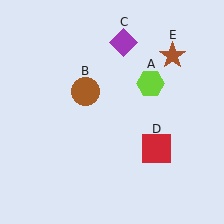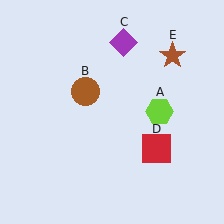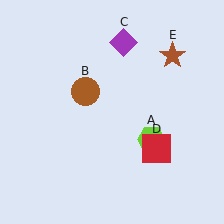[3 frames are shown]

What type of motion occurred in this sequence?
The lime hexagon (object A) rotated clockwise around the center of the scene.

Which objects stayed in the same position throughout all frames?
Brown circle (object B) and purple diamond (object C) and red square (object D) and brown star (object E) remained stationary.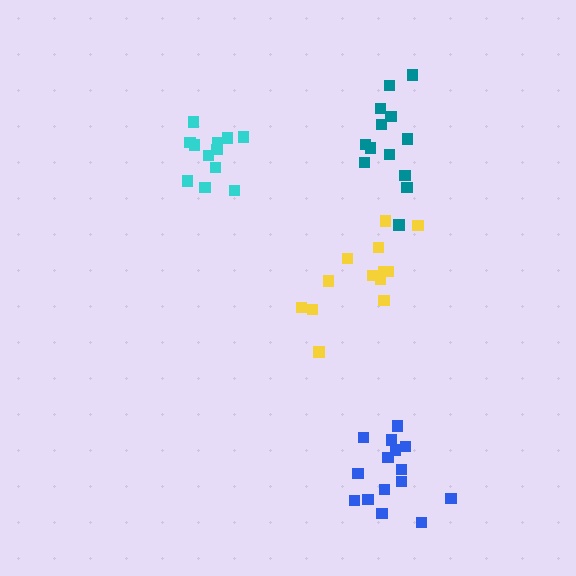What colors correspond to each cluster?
The clusters are colored: teal, blue, yellow, cyan.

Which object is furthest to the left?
The cyan cluster is leftmost.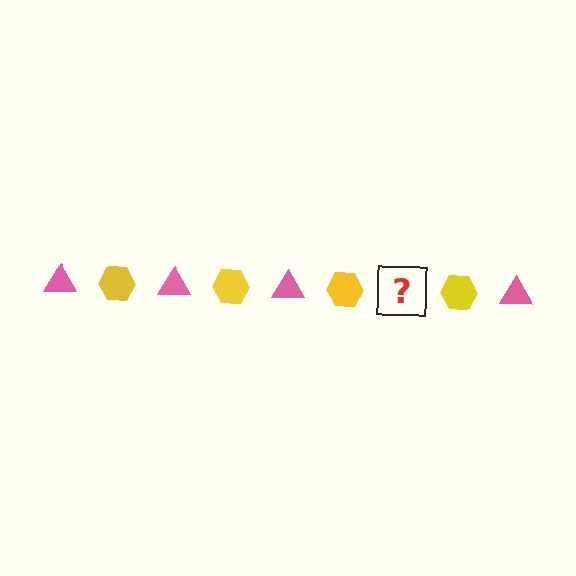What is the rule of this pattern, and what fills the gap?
The rule is that the pattern alternates between pink triangle and yellow hexagon. The gap should be filled with a pink triangle.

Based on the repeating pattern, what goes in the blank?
The blank should be a pink triangle.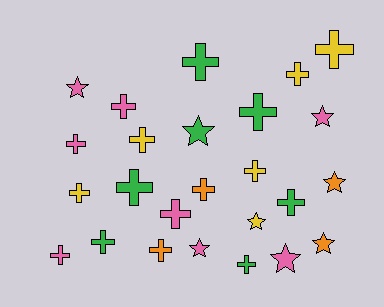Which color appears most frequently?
Pink, with 8 objects.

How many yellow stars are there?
There is 1 yellow star.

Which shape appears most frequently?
Cross, with 17 objects.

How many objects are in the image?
There are 25 objects.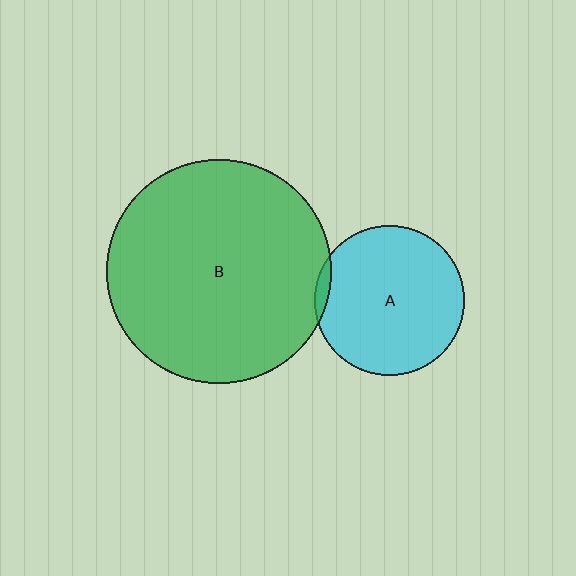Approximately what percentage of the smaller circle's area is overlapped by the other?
Approximately 5%.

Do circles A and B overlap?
Yes.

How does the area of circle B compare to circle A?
Approximately 2.2 times.